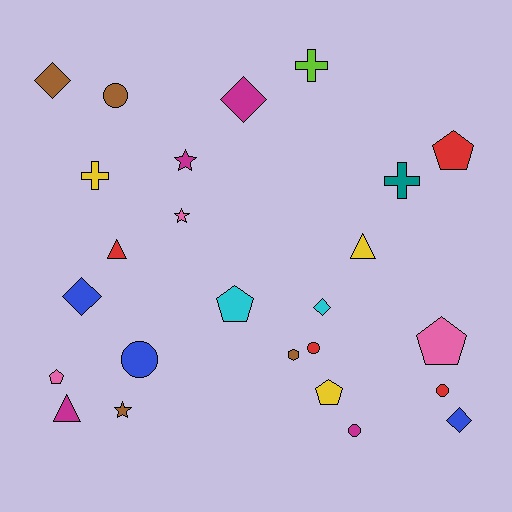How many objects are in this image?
There are 25 objects.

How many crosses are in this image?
There are 3 crosses.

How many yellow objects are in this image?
There are 3 yellow objects.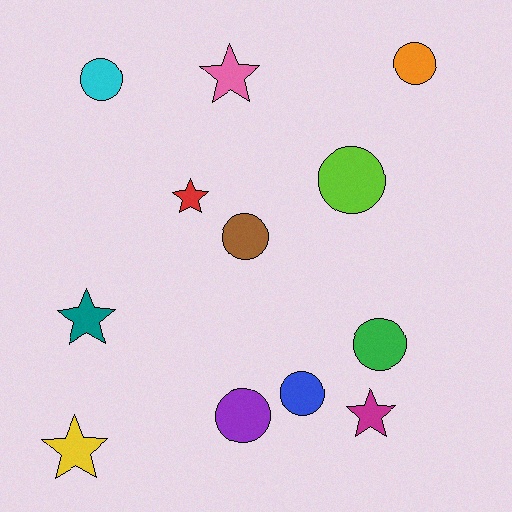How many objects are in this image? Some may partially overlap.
There are 12 objects.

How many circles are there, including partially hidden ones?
There are 7 circles.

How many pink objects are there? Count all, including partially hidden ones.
There is 1 pink object.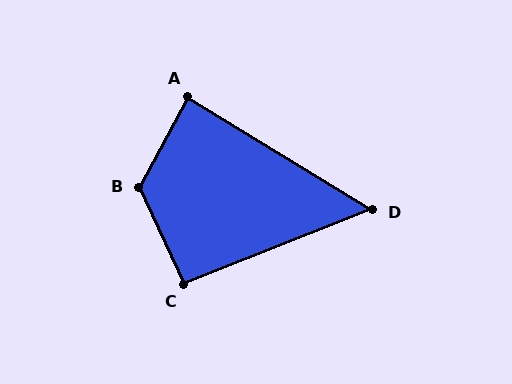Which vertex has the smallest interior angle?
D, at approximately 53 degrees.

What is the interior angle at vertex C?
Approximately 93 degrees (approximately right).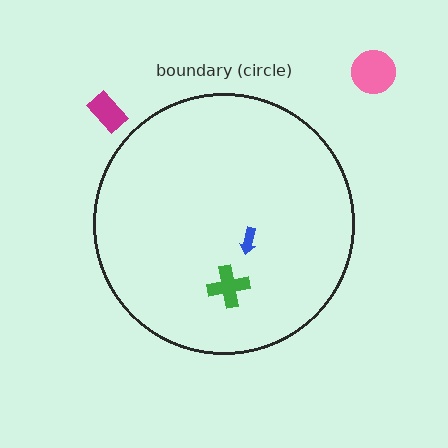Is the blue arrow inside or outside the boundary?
Inside.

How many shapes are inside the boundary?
2 inside, 2 outside.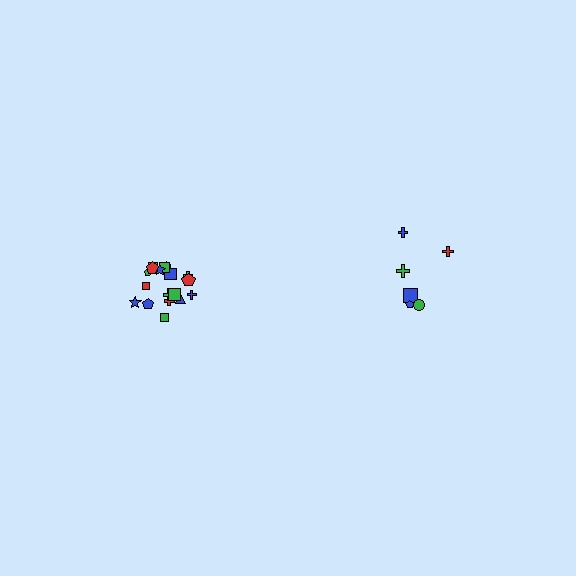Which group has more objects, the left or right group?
The left group.